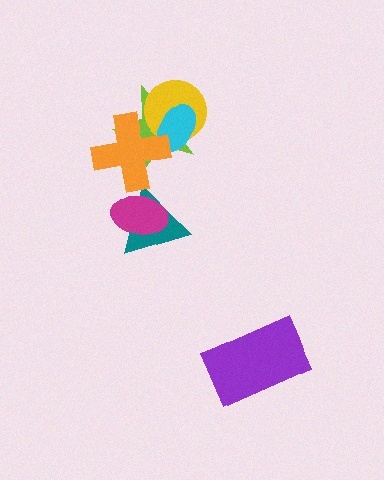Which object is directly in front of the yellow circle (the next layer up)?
The cyan ellipse is directly in front of the yellow circle.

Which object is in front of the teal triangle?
The magenta ellipse is in front of the teal triangle.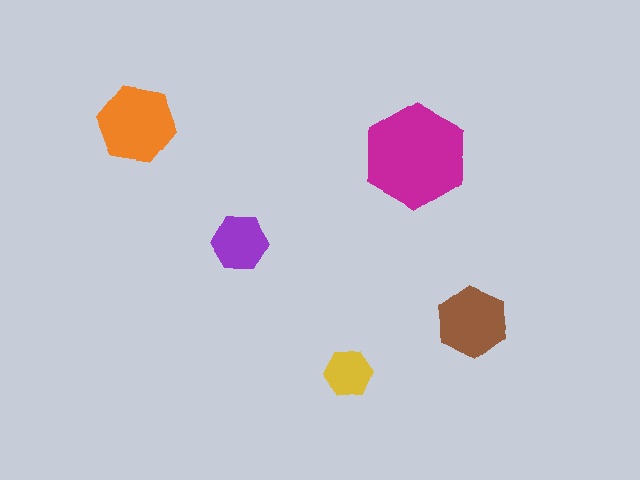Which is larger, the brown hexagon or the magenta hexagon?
The magenta one.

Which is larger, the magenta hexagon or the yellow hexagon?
The magenta one.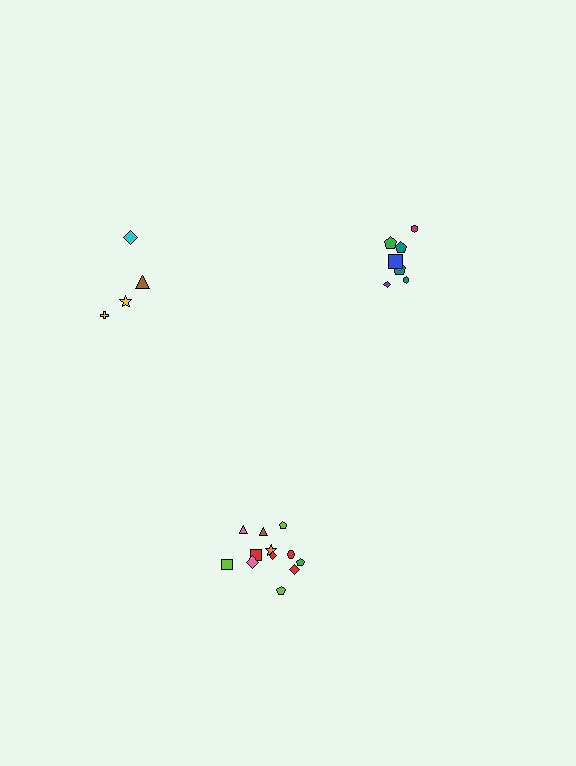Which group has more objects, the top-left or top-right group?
The top-right group.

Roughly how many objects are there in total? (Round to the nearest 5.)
Roughly 25 objects in total.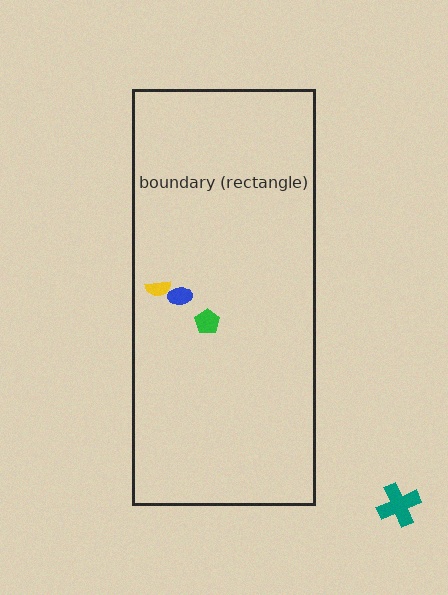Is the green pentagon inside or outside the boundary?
Inside.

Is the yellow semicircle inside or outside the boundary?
Inside.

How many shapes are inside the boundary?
3 inside, 1 outside.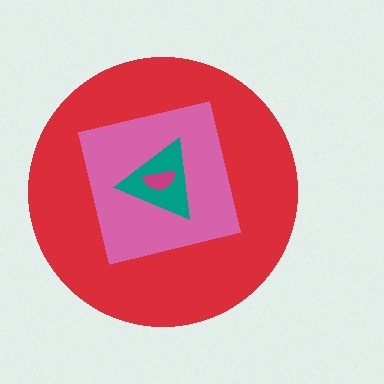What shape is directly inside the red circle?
The pink square.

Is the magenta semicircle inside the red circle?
Yes.